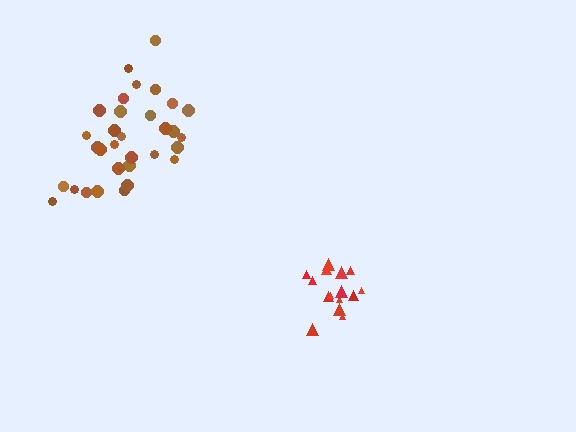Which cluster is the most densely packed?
Red.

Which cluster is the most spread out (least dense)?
Brown.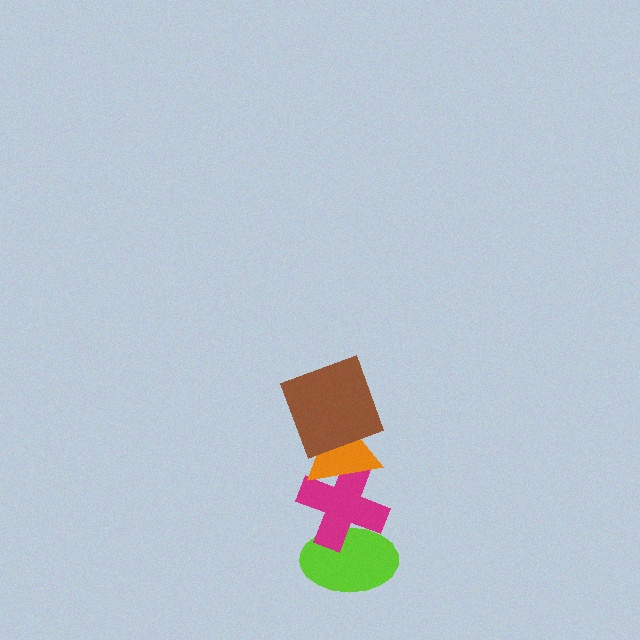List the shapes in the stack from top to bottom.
From top to bottom: the brown square, the orange triangle, the magenta cross, the lime ellipse.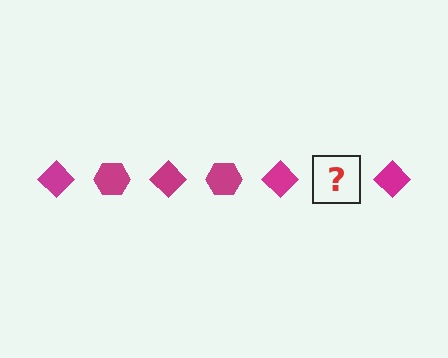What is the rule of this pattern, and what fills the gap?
The rule is that the pattern cycles through diamond, hexagon shapes in magenta. The gap should be filled with a magenta hexagon.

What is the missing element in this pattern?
The missing element is a magenta hexagon.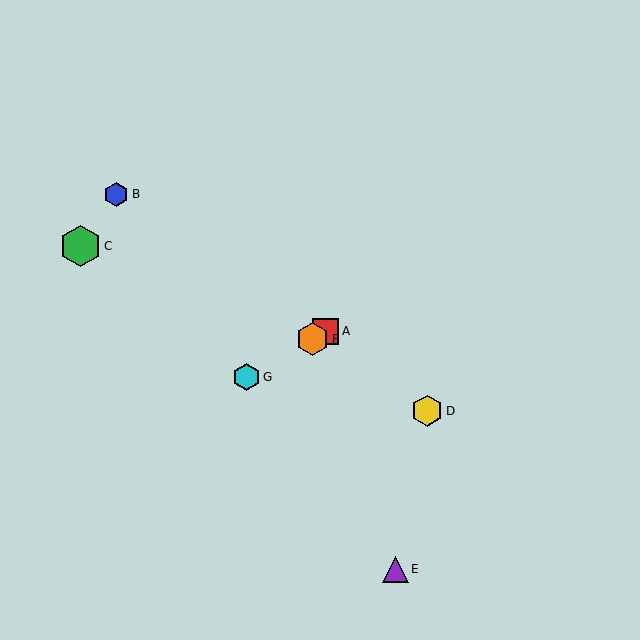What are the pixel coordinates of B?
Object B is at (116, 194).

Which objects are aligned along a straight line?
Objects A, F, G are aligned along a straight line.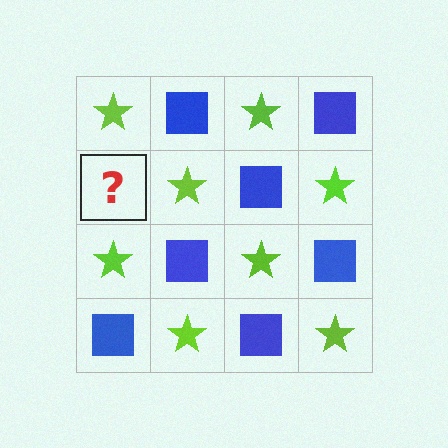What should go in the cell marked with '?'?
The missing cell should contain a blue square.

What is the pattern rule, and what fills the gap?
The rule is that it alternates lime star and blue square in a checkerboard pattern. The gap should be filled with a blue square.